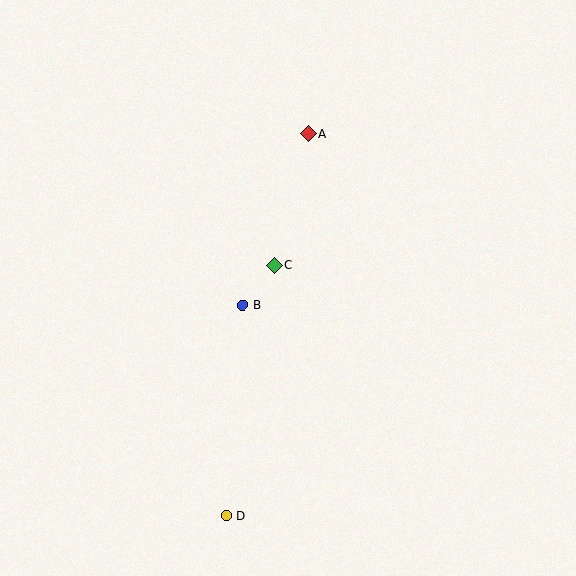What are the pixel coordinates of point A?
Point A is at (308, 133).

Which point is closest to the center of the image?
Point C at (274, 265) is closest to the center.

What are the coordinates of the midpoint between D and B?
The midpoint between D and B is at (234, 410).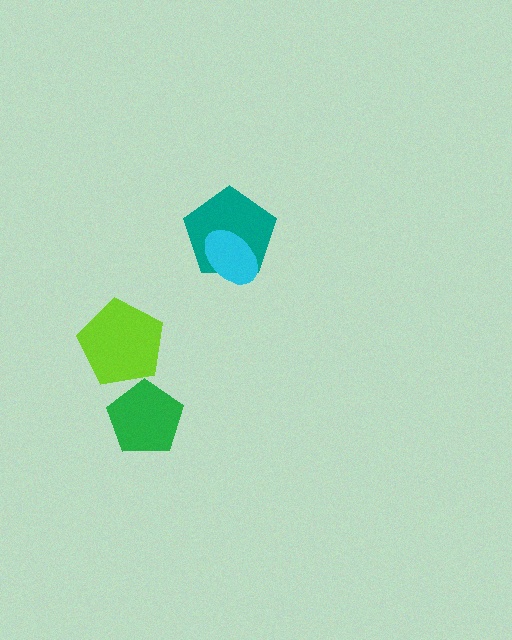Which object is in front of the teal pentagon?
The cyan ellipse is in front of the teal pentagon.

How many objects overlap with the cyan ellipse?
1 object overlaps with the cyan ellipse.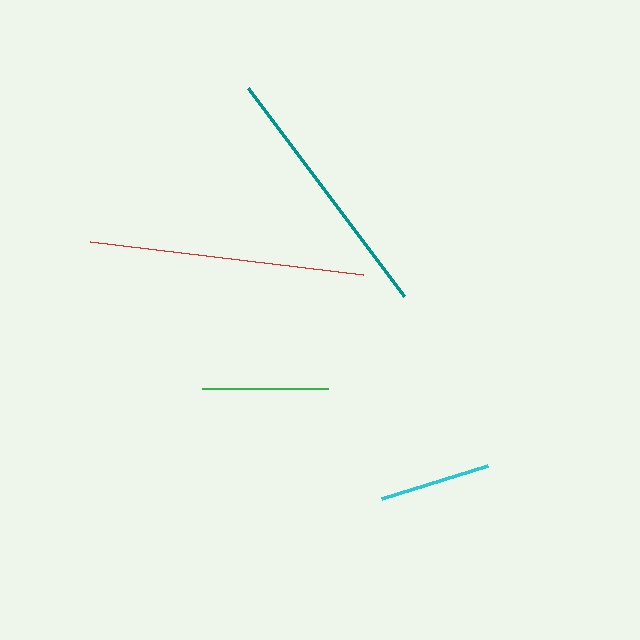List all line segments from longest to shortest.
From longest to shortest: red, teal, green, cyan.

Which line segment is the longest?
The red line is the longest at approximately 275 pixels.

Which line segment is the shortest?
The cyan line is the shortest at approximately 110 pixels.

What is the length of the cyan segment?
The cyan segment is approximately 110 pixels long.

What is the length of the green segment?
The green segment is approximately 126 pixels long.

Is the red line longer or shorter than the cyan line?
The red line is longer than the cyan line.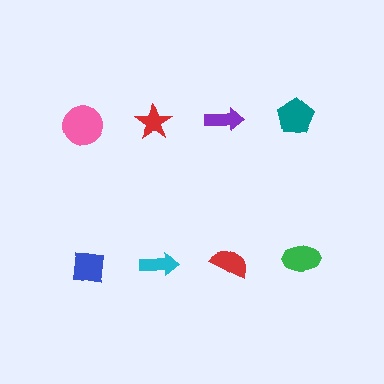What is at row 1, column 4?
A teal pentagon.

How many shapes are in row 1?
4 shapes.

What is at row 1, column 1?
A pink circle.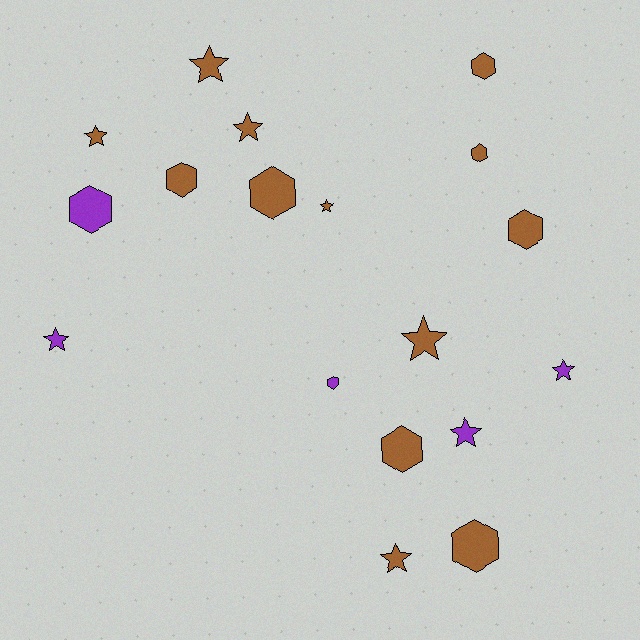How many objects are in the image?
There are 18 objects.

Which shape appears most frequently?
Star, with 9 objects.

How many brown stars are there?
There are 6 brown stars.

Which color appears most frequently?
Brown, with 13 objects.